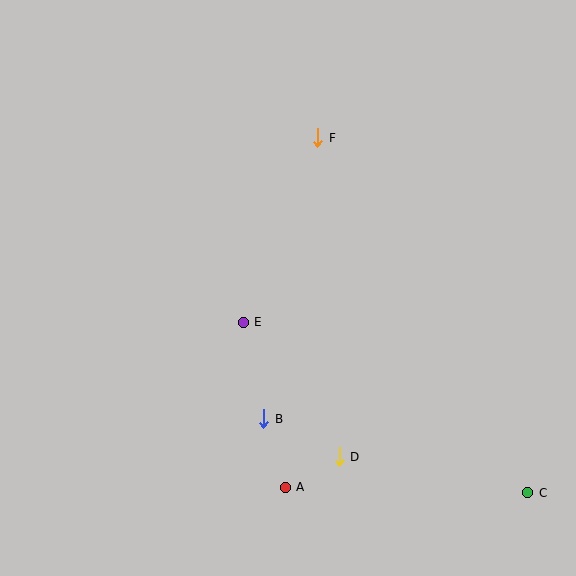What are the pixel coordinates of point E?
Point E is at (243, 322).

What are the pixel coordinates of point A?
Point A is at (285, 487).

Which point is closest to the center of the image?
Point E at (243, 322) is closest to the center.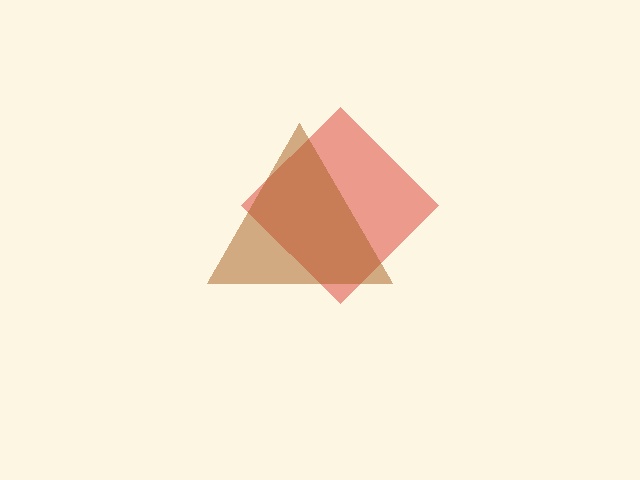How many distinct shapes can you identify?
There are 2 distinct shapes: a red diamond, a brown triangle.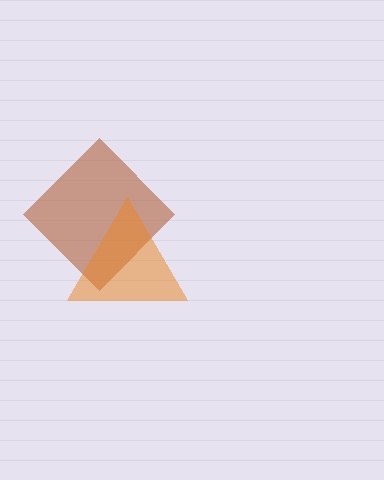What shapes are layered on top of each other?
The layered shapes are: a brown diamond, an orange triangle.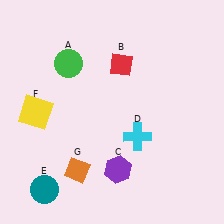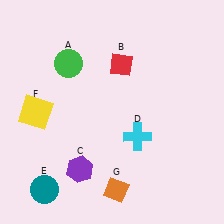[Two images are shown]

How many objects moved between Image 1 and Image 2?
2 objects moved between the two images.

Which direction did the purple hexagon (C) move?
The purple hexagon (C) moved left.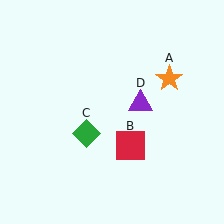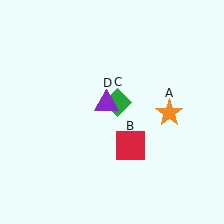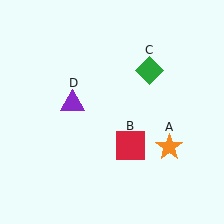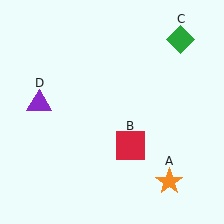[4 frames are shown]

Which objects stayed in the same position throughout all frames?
Red square (object B) remained stationary.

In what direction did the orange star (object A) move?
The orange star (object A) moved down.